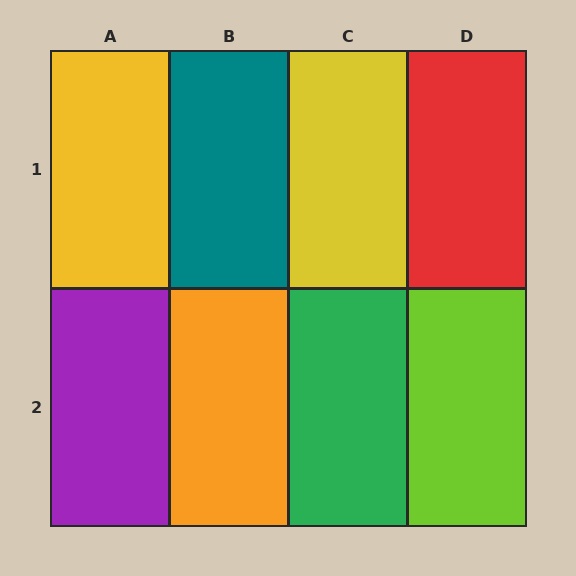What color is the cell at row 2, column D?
Lime.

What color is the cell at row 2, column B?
Orange.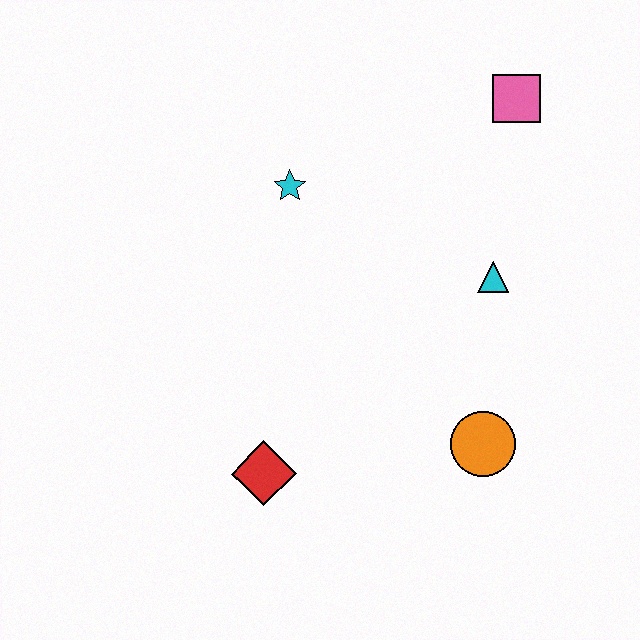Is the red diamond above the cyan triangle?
No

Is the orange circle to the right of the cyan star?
Yes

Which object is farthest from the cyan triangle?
The red diamond is farthest from the cyan triangle.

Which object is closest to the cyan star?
The cyan triangle is closest to the cyan star.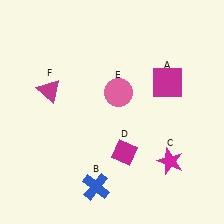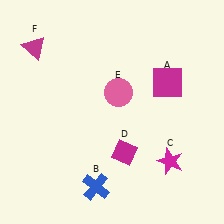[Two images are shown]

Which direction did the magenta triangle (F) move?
The magenta triangle (F) moved up.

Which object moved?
The magenta triangle (F) moved up.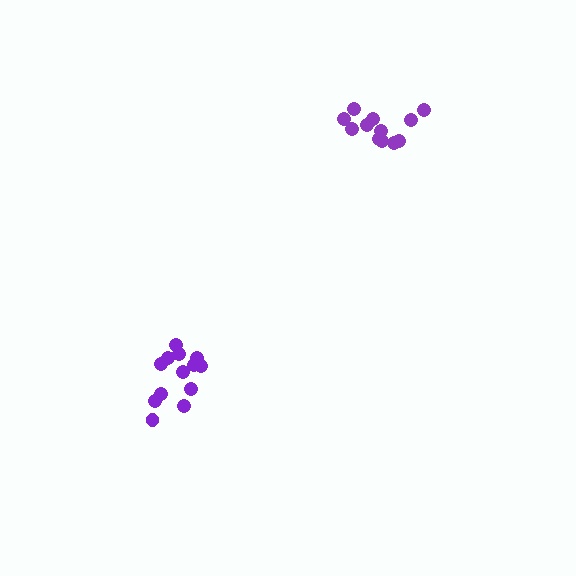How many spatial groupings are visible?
There are 2 spatial groupings.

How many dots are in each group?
Group 1: 12 dots, Group 2: 13 dots (25 total).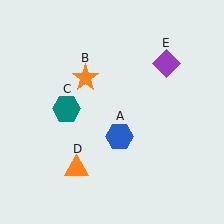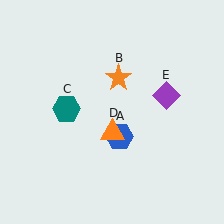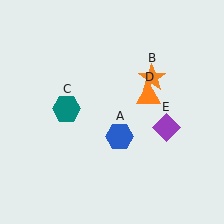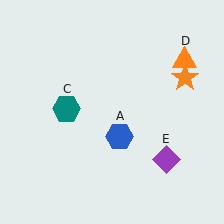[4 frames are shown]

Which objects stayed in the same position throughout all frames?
Blue hexagon (object A) and teal hexagon (object C) remained stationary.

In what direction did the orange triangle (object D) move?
The orange triangle (object D) moved up and to the right.